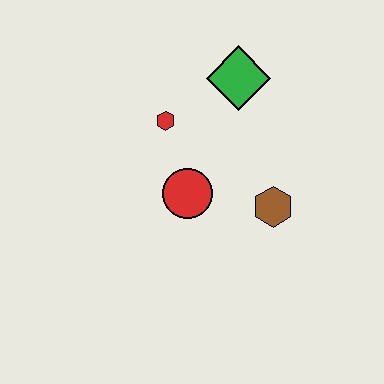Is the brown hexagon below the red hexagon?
Yes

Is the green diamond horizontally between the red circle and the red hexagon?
No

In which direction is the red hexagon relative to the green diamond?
The red hexagon is to the left of the green diamond.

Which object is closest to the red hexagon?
The red circle is closest to the red hexagon.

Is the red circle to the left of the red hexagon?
No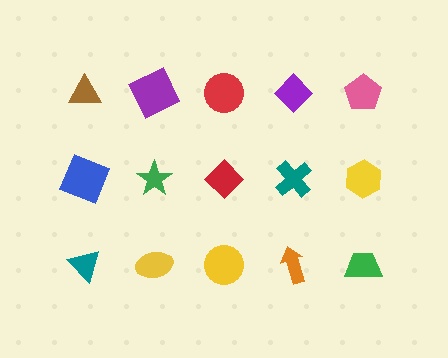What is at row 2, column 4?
A teal cross.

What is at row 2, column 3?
A red diamond.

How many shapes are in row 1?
5 shapes.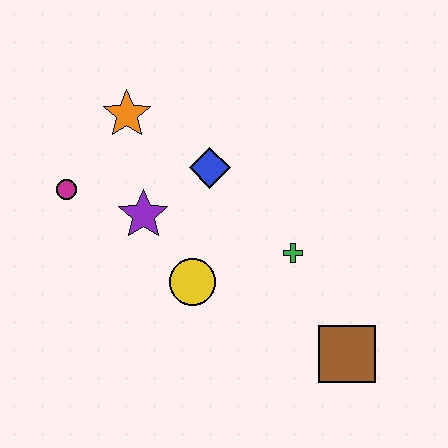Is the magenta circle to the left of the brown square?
Yes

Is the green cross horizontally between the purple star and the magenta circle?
No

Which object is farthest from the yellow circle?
The orange star is farthest from the yellow circle.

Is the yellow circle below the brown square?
No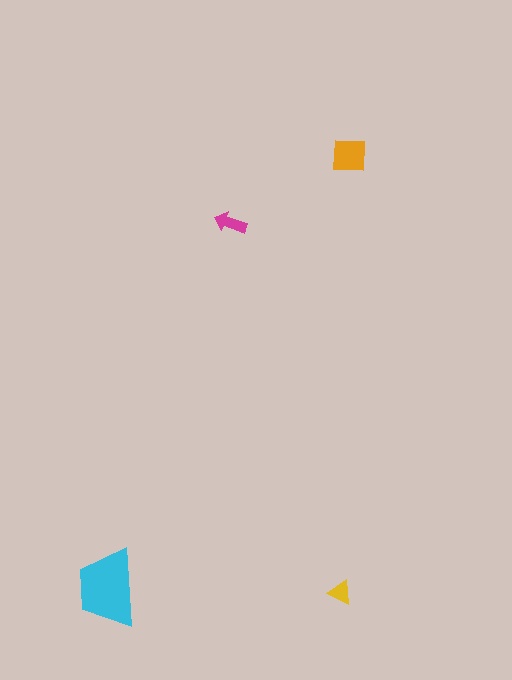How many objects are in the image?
There are 4 objects in the image.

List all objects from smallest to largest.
The yellow triangle, the magenta arrow, the orange square, the cyan trapezoid.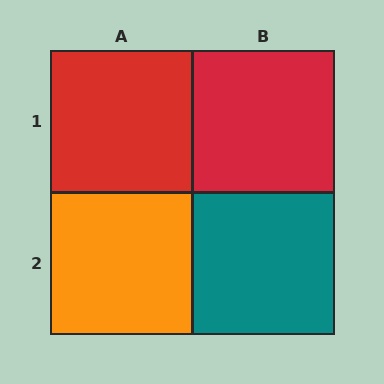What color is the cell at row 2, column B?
Teal.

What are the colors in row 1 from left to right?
Red, red.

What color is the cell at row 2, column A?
Orange.